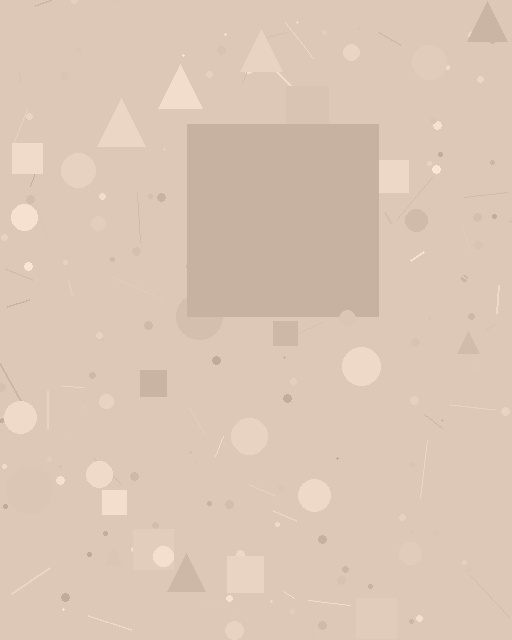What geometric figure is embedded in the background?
A square is embedded in the background.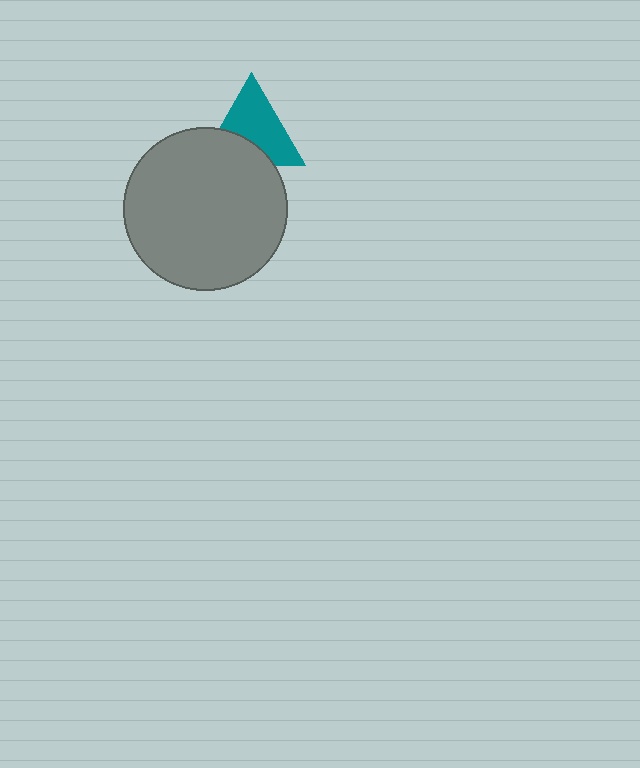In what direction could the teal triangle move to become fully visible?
The teal triangle could move up. That would shift it out from behind the gray circle entirely.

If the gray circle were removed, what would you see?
You would see the complete teal triangle.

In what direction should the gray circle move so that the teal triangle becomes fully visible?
The gray circle should move down. That is the shortest direction to clear the overlap and leave the teal triangle fully visible.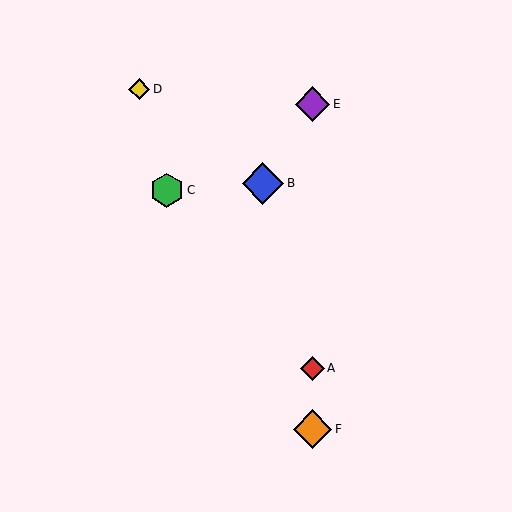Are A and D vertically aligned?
No, A is at x≈312 and D is at x≈139.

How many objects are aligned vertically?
3 objects (A, E, F) are aligned vertically.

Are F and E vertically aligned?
Yes, both are at x≈312.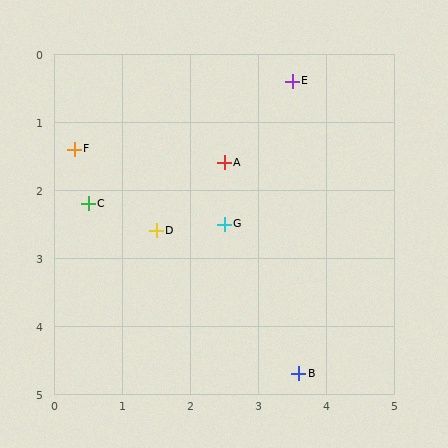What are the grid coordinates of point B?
Point B is at approximately (3.6, 4.7).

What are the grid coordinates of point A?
Point A is at approximately (2.5, 1.6).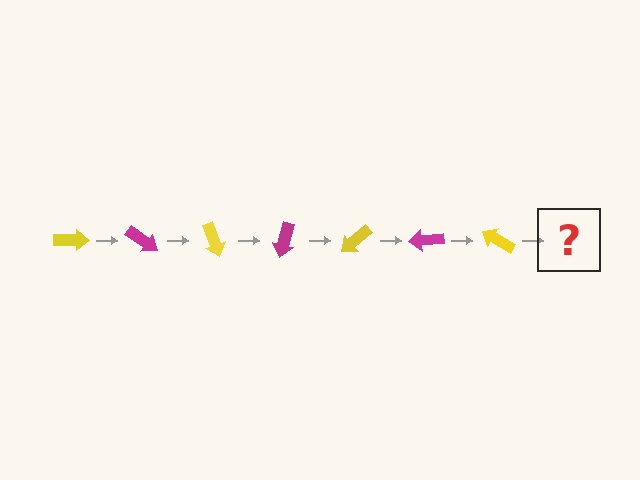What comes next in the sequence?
The next element should be a magenta arrow, rotated 245 degrees from the start.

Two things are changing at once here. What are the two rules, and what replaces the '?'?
The two rules are that it rotates 35 degrees each step and the color cycles through yellow and magenta. The '?' should be a magenta arrow, rotated 245 degrees from the start.